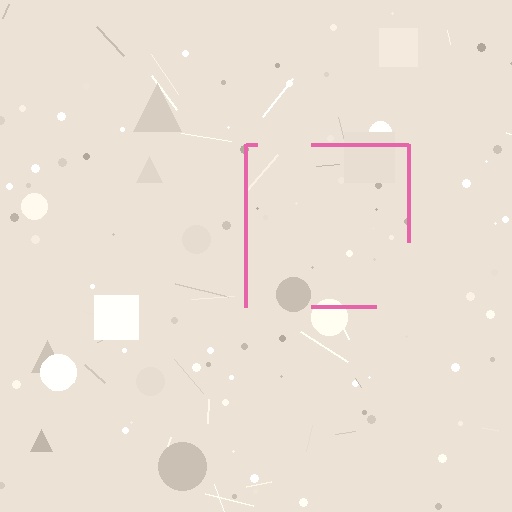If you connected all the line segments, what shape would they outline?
They would outline a square.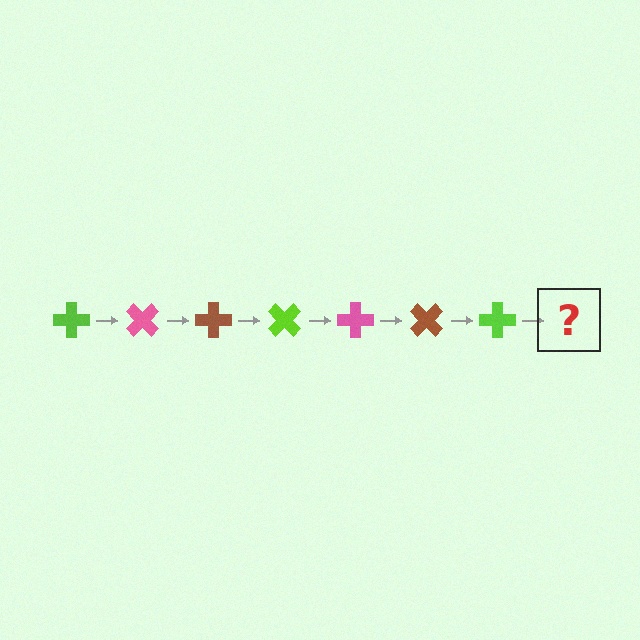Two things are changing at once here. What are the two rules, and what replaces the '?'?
The two rules are that it rotates 45 degrees each step and the color cycles through lime, pink, and brown. The '?' should be a pink cross, rotated 315 degrees from the start.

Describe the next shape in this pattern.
It should be a pink cross, rotated 315 degrees from the start.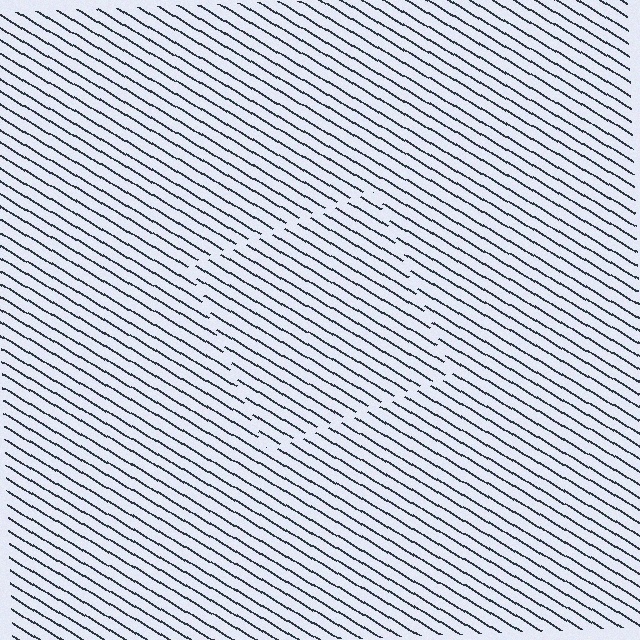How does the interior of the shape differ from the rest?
The interior of the shape contains the same grating, shifted by half a period — the contour is defined by the phase discontinuity where line-ends from the inner and outer gratings abut.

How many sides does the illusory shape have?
4 sides — the line-ends trace a square.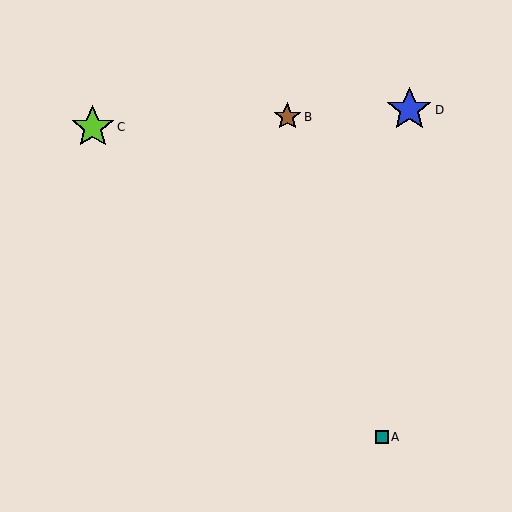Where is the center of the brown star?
The center of the brown star is at (287, 117).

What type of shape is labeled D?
Shape D is a blue star.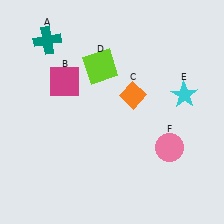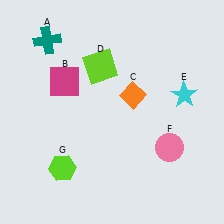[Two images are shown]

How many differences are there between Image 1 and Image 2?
There is 1 difference between the two images.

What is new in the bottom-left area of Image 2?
A lime hexagon (G) was added in the bottom-left area of Image 2.